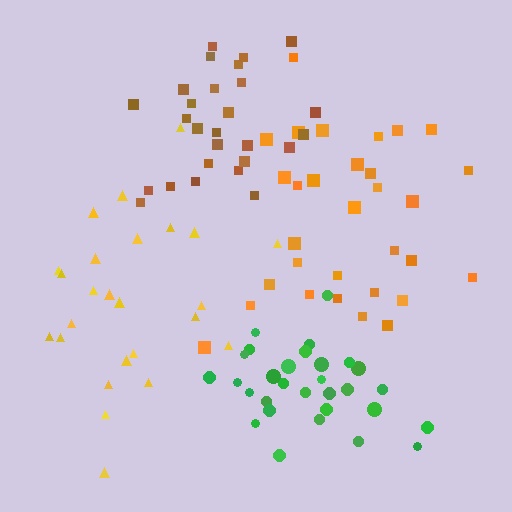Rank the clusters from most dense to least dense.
green, brown, orange, yellow.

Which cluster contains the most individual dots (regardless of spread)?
Orange (31).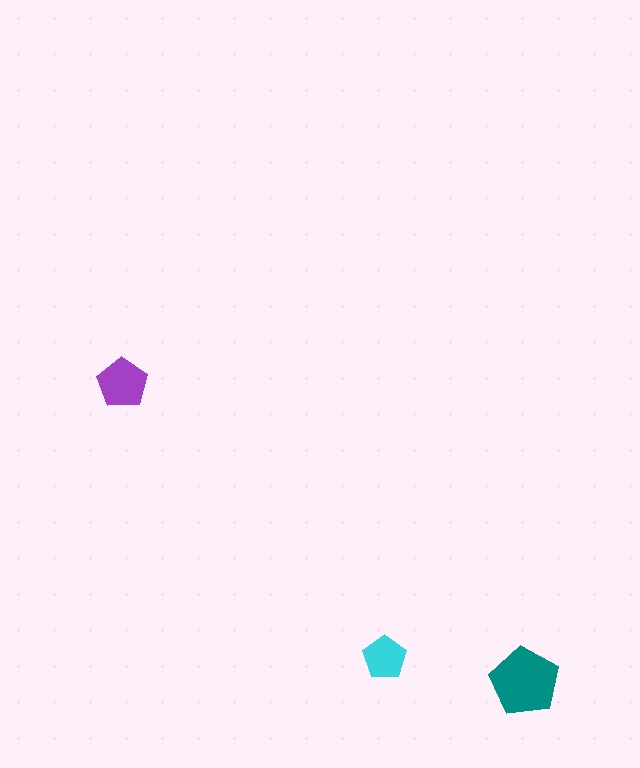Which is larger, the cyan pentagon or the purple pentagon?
The purple one.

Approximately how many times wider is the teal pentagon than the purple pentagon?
About 1.5 times wider.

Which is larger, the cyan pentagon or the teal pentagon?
The teal one.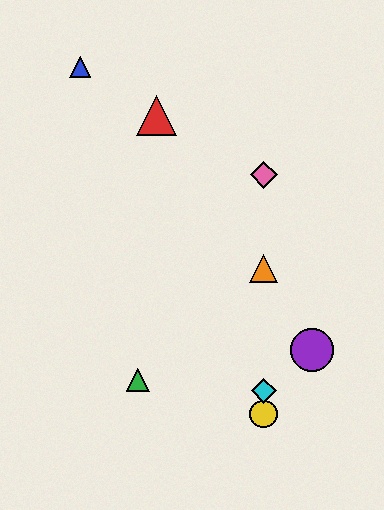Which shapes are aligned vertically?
The yellow circle, the orange triangle, the cyan diamond, the pink diamond are aligned vertically.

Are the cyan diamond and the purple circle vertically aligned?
No, the cyan diamond is at x≈264 and the purple circle is at x≈312.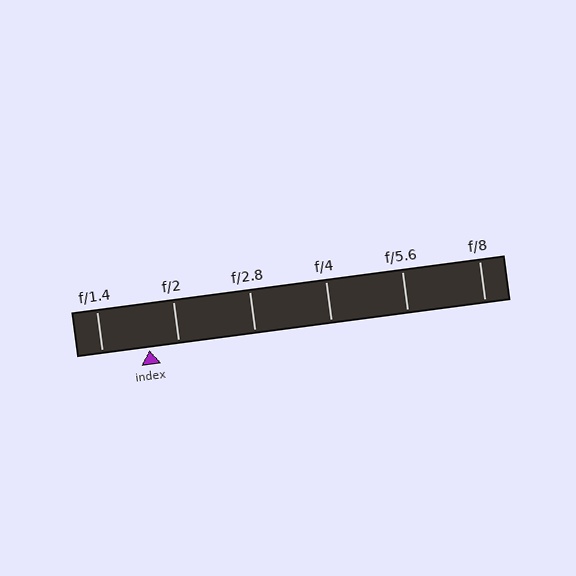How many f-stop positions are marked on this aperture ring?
There are 6 f-stop positions marked.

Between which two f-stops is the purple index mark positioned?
The index mark is between f/1.4 and f/2.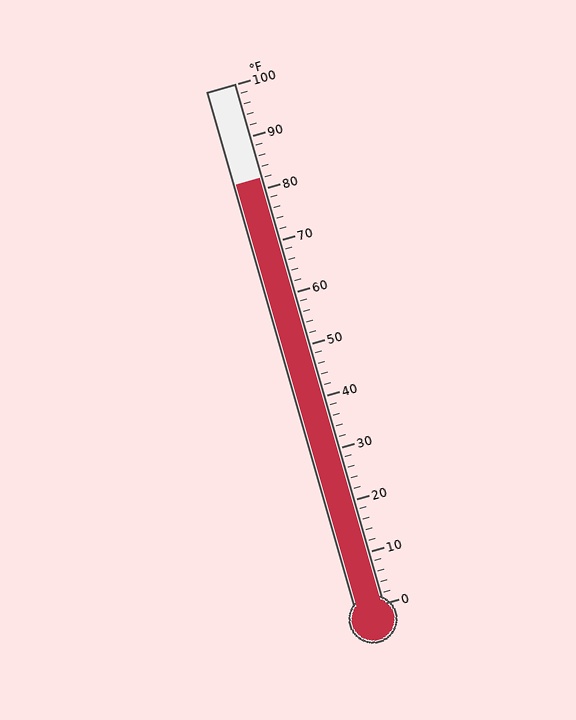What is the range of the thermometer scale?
The thermometer scale ranges from 0°F to 100°F.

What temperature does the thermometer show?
The thermometer shows approximately 82°F.